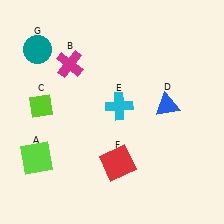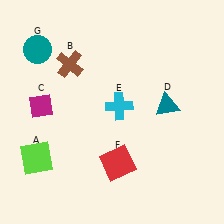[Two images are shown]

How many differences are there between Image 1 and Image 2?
There are 3 differences between the two images.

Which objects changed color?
B changed from magenta to brown. C changed from lime to magenta. D changed from blue to teal.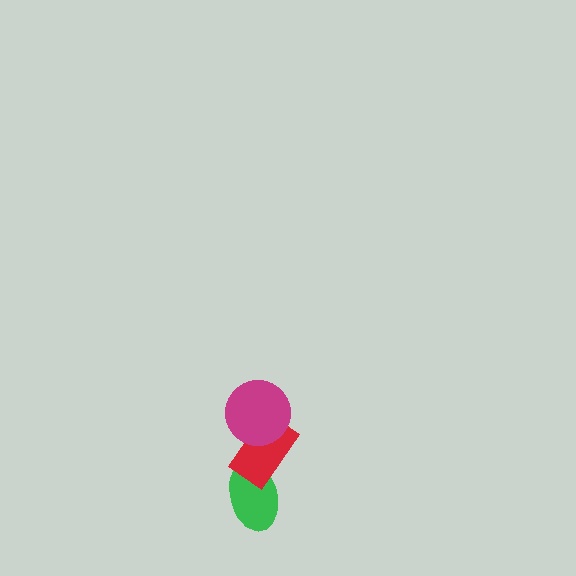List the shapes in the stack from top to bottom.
From top to bottom: the magenta circle, the red rectangle, the green ellipse.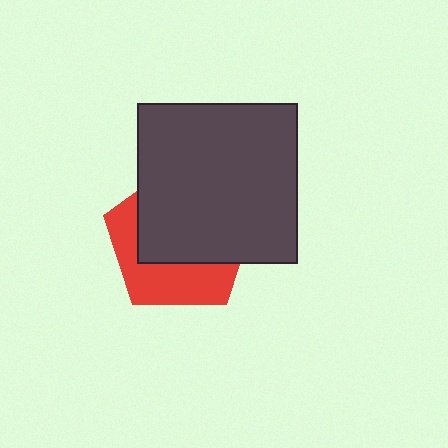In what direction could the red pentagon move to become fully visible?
The red pentagon could move toward the lower-left. That would shift it out from behind the dark gray square entirely.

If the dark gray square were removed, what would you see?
You would see the complete red pentagon.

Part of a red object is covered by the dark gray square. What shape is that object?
It is a pentagon.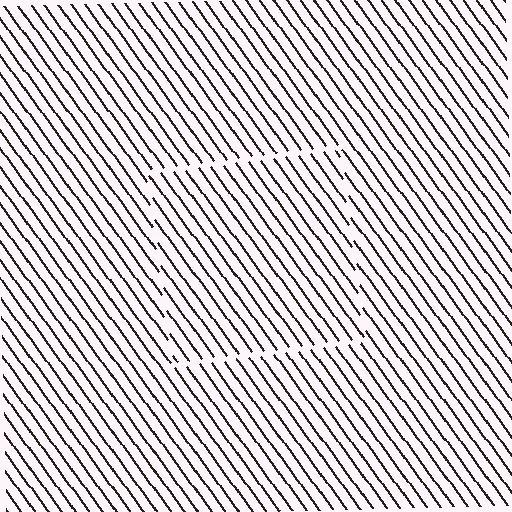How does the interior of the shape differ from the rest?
The interior of the shape contains the same grating, shifted by half a period — the contour is defined by the phase discontinuity where line-ends from the inner and outer gratings abut.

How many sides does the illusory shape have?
4 sides — the line-ends trace a square.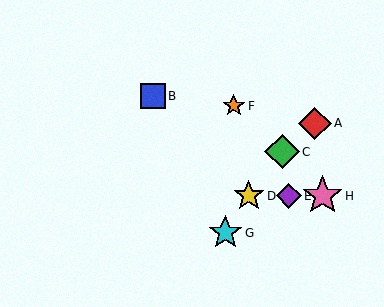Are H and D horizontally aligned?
Yes, both are at y≈196.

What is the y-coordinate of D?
Object D is at y≈196.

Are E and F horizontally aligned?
No, E is at y≈196 and F is at y≈106.